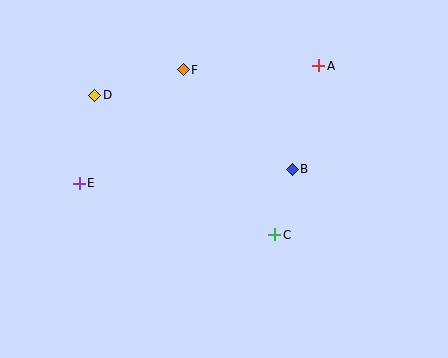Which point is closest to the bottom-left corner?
Point E is closest to the bottom-left corner.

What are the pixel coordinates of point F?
Point F is at (183, 70).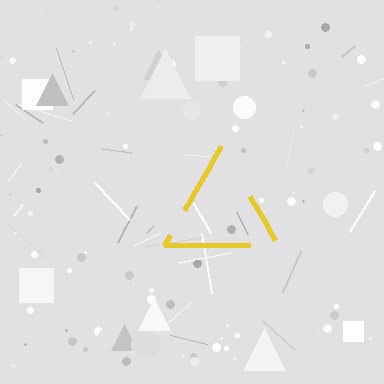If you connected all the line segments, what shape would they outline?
They would outline a triangle.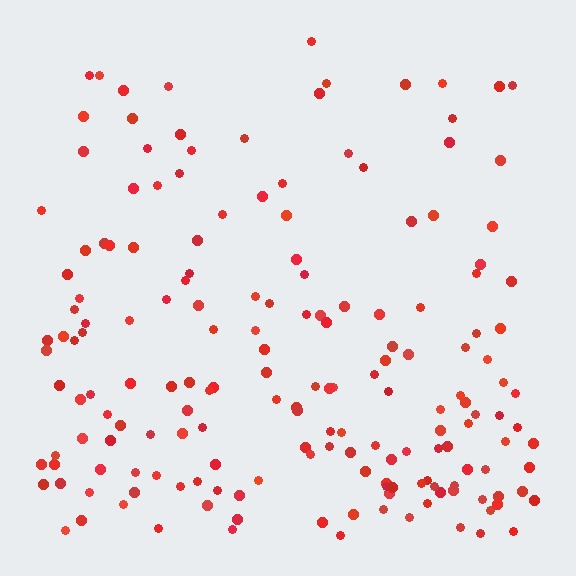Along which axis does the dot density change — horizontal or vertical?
Vertical.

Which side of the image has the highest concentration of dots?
The bottom.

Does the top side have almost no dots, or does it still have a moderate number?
Still a moderate number, just noticeably fewer than the bottom.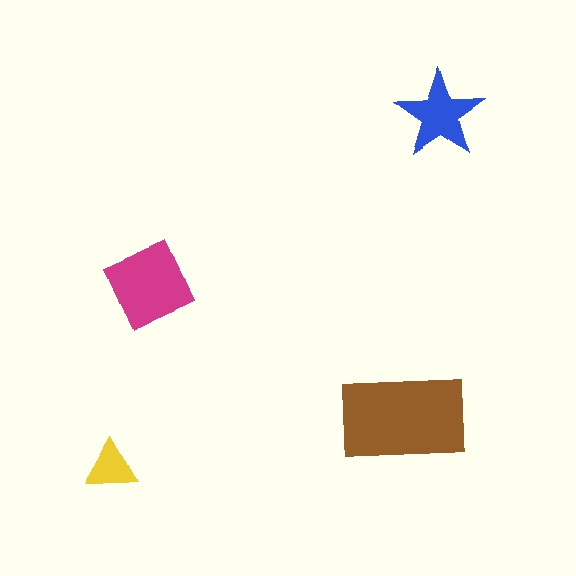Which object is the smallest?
The yellow triangle.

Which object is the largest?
The brown rectangle.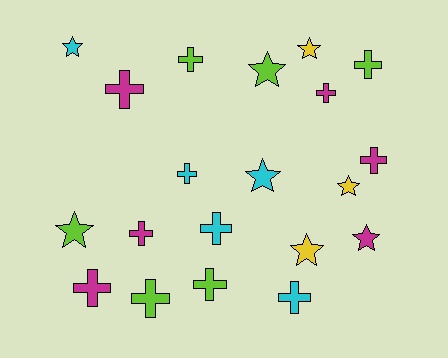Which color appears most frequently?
Lime, with 6 objects.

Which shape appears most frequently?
Cross, with 12 objects.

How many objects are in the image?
There are 20 objects.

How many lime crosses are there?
There are 4 lime crosses.